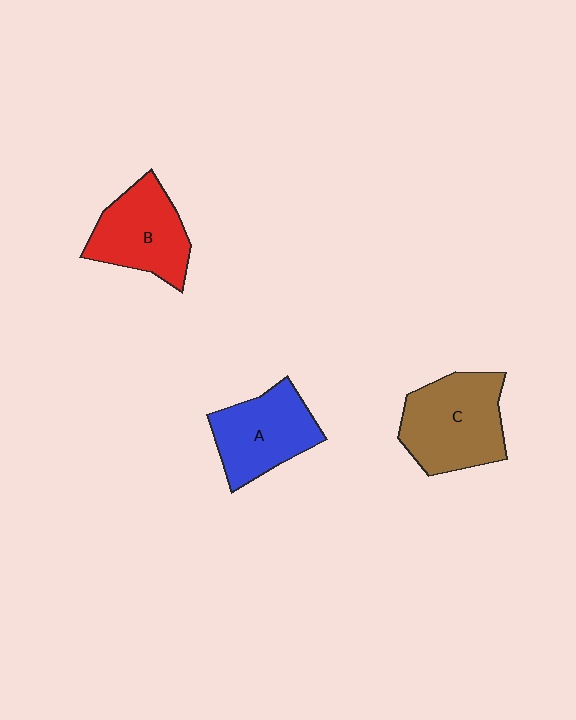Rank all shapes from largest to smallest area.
From largest to smallest: C (brown), B (red), A (blue).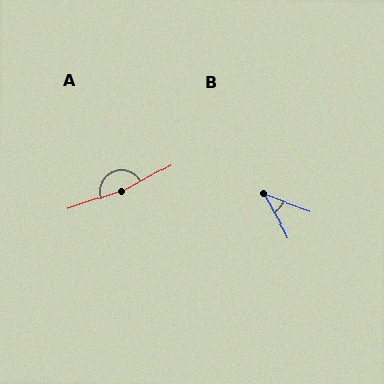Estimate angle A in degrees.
Approximately 170 degrees.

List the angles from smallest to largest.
B (41°), A (170°).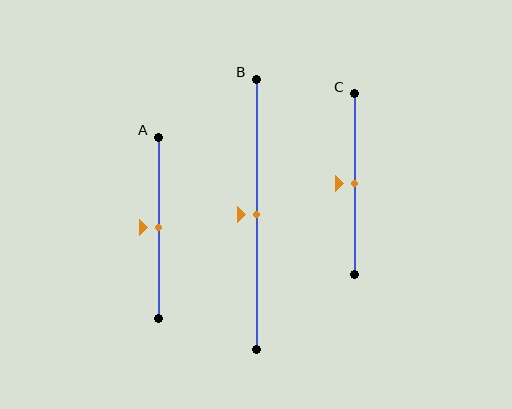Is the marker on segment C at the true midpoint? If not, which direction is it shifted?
Yes, the marker on segment C is at the true midpoint.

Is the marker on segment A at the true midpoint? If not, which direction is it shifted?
Yes, the marker on segment A is at the true midpoint.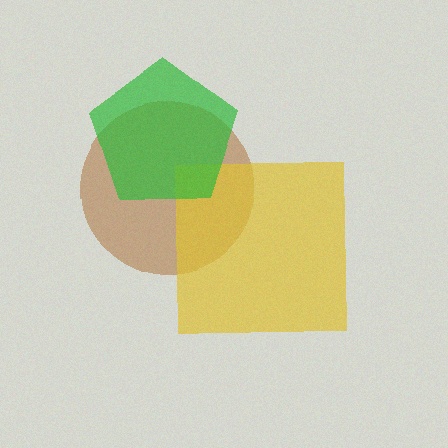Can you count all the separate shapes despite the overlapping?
Yes, there are 3 separate shapes.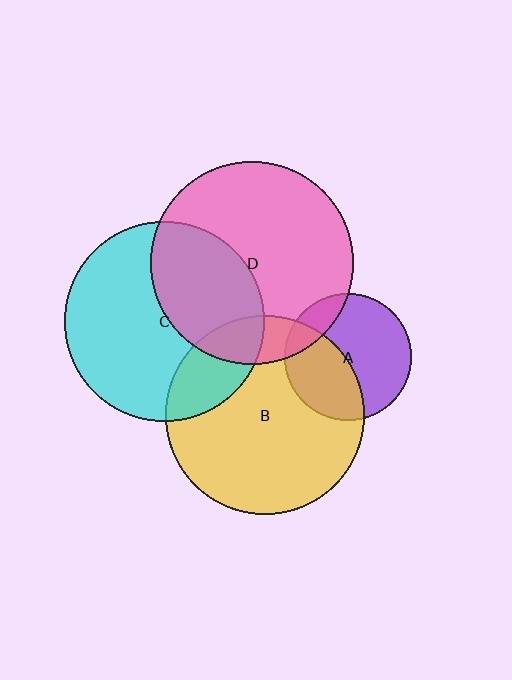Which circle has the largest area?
Circle D (pink).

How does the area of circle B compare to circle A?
Approximately 2.5 times.